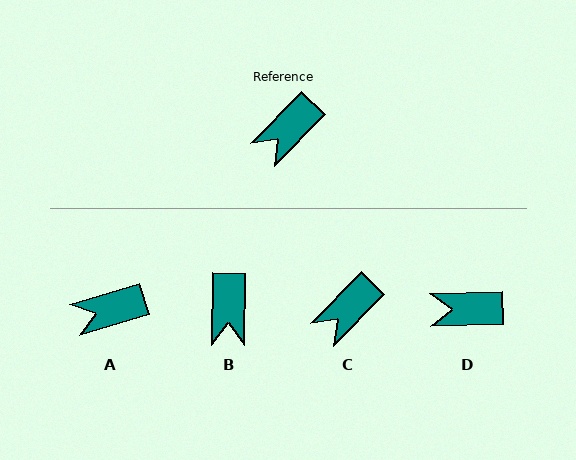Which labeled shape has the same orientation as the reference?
C.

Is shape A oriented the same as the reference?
No, it is off by about 29 degrees.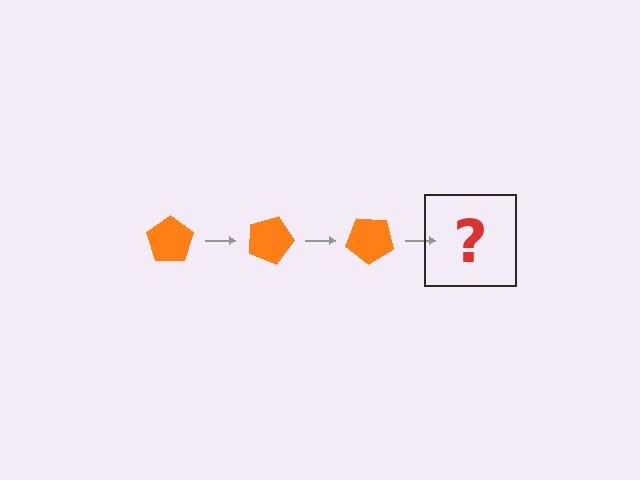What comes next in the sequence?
The next element should be an orange pentagon rotated 60 degrees.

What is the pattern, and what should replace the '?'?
The pattern is that the pentagon rotates 20 degrees each step. The '?' should be an orange pentagon rotated 60 degrees.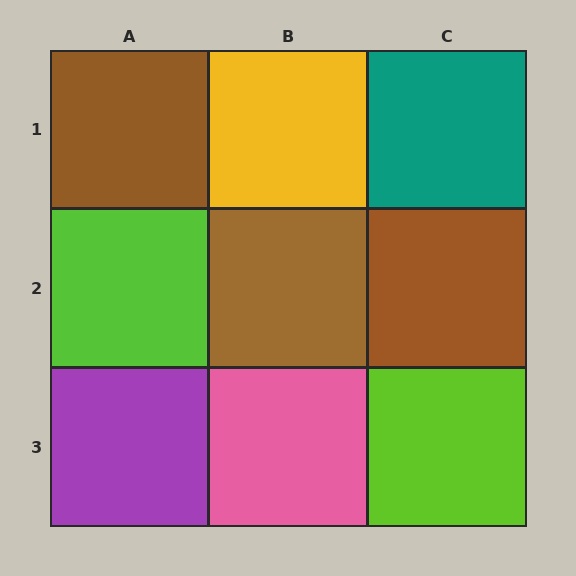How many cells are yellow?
1 cell is yellow.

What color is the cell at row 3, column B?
Pink.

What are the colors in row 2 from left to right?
Lime, brown, brown.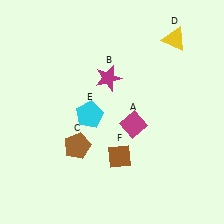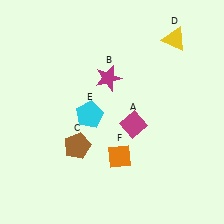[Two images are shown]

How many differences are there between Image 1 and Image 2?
There is 1 difference between the two images.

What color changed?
The diamond (F) changed from brown in Image 1 to orange in Image 2.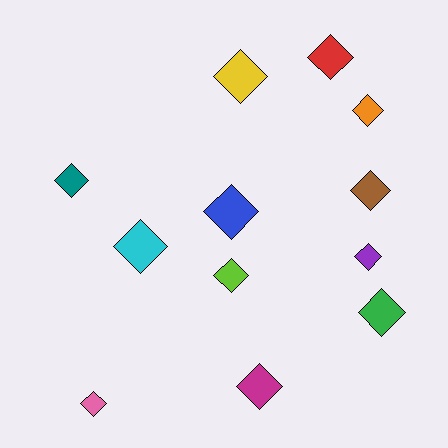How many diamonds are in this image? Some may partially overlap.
There are 12 diamonds.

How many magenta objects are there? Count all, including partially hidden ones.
There is 1 magenta object.